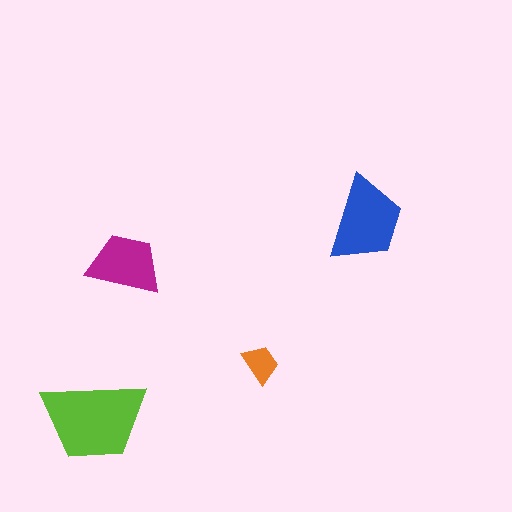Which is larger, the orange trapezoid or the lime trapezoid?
The lime one.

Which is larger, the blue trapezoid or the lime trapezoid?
The lime one.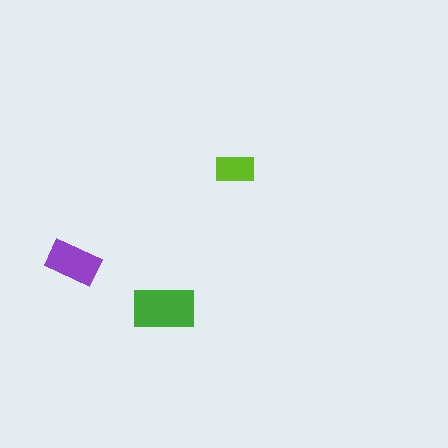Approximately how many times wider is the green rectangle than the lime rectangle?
About 1.5 times wider.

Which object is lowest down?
The green rectangle is bottommost.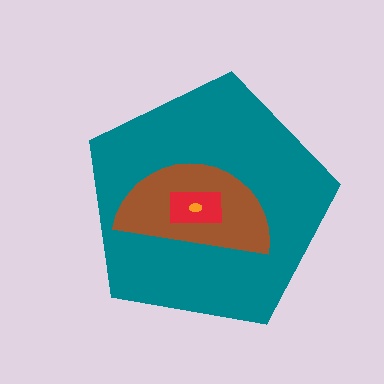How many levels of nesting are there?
4.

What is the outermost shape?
The teal pentagon.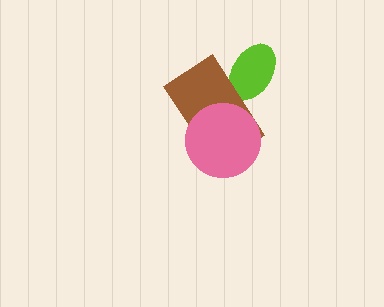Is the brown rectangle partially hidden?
Yes, it is partially covered by another shape.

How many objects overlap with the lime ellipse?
1 object overlaps with the lime ellipse.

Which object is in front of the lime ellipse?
The brown rectangle is in front of the lime ellipse.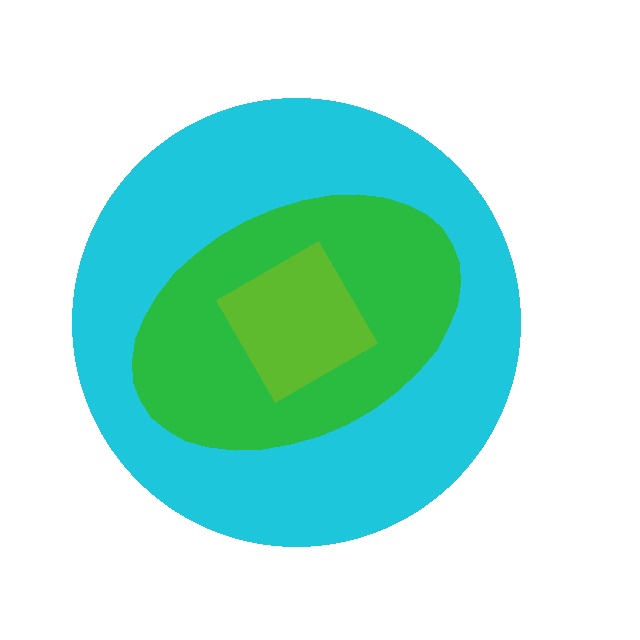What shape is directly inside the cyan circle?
The green ellipse.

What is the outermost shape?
The cyan circle.